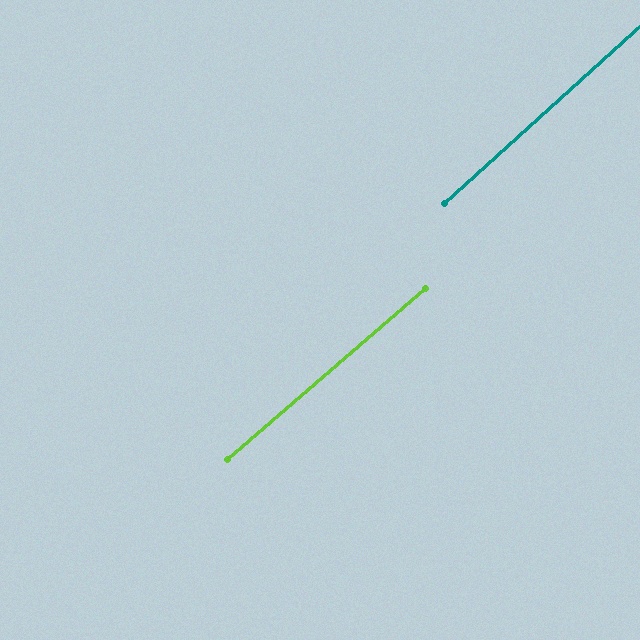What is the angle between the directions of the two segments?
Approximately 1 degree.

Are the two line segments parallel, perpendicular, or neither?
Parallel — their directions differ by only 1.3°.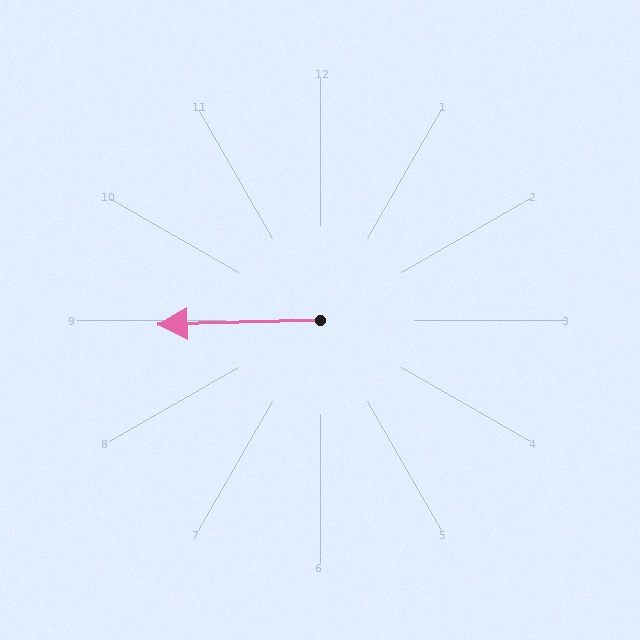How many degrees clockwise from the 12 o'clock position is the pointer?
Approximately 269 degrees.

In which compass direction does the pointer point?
West.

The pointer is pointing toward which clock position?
Roughly 9 o'clock.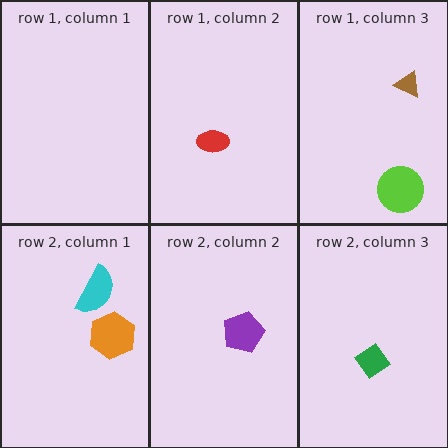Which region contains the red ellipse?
The row 1, column 2 region.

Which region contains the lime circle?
The row 1, column 3 region.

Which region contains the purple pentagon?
The row 2, column 2 region.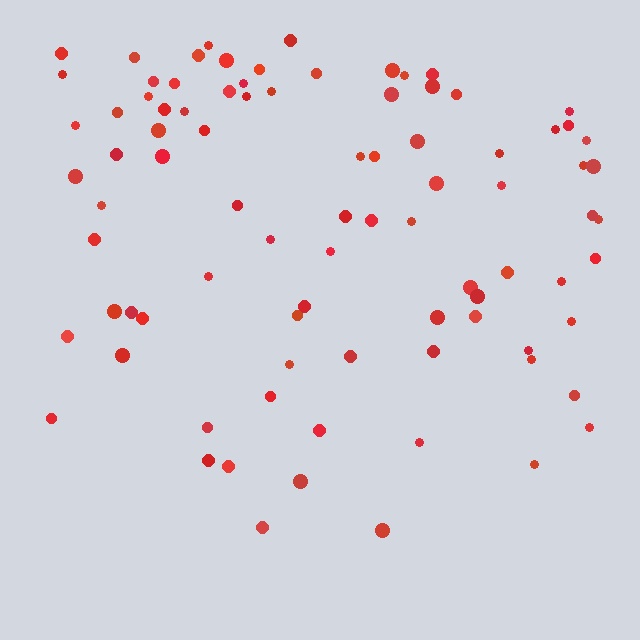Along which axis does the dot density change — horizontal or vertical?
Vertical.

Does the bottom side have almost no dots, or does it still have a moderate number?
Still a moderate number, just noticeably fewer than the top.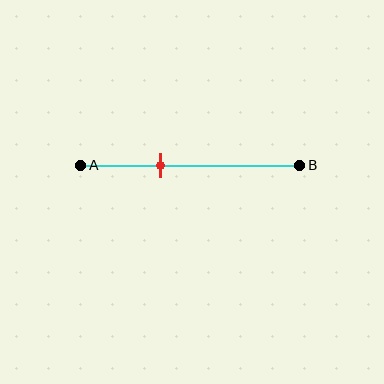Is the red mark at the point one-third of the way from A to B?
No, the mark is at about 35% from A, not at the 33% one-third point.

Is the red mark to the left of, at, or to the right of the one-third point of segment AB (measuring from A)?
The red mark is to the right of the one-third point of segment AB.